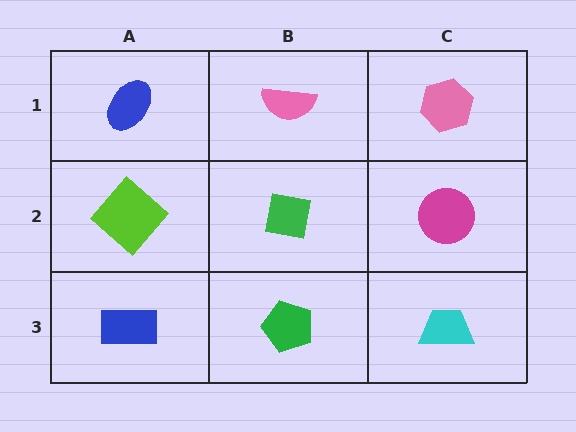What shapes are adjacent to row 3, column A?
A lime diamond (row 2, column A), a green pentagon (row 3, column B).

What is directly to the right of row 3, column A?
A green pentagon.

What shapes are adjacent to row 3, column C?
A magenta circle (row 2, column C), a green pentagon (row 3, column B).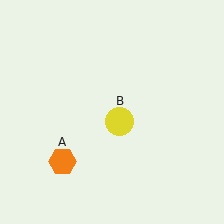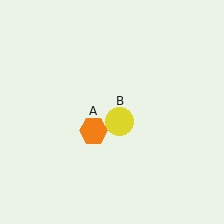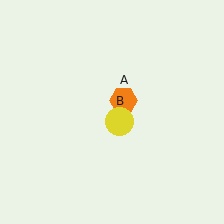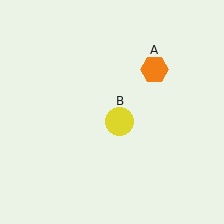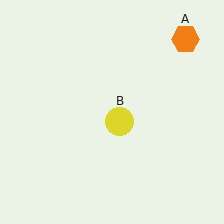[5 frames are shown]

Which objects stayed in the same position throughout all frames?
Yellow circle (object B) remained stationary.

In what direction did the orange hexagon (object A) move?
The orange hexagon (object A) moved up and to the right.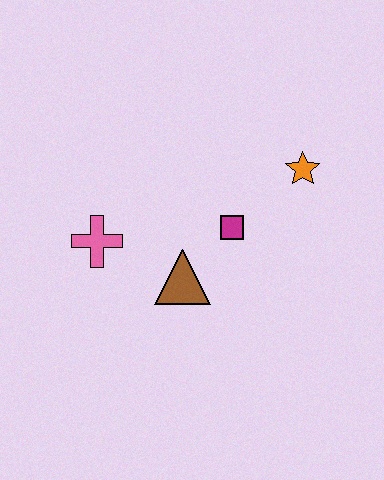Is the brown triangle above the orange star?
No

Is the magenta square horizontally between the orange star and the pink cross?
Yes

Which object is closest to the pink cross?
The brown triangle is closest to the pink cross.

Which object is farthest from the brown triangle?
The orange star is farthest from the brown triangle.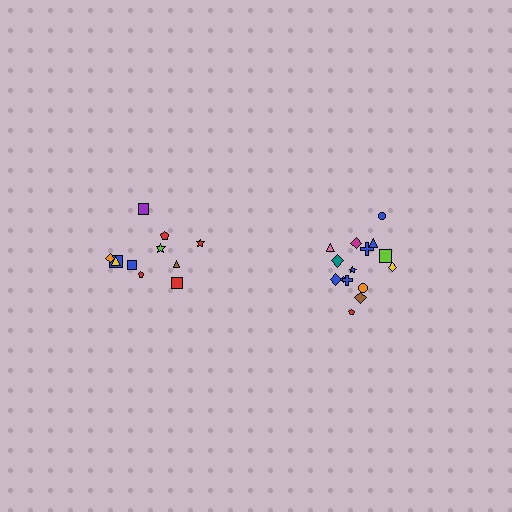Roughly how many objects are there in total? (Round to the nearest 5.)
Roughly 25 objects in total.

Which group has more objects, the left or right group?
The right group.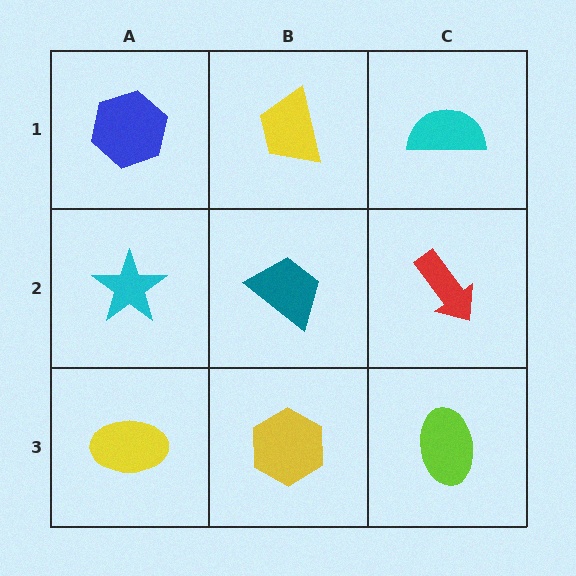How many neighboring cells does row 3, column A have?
2.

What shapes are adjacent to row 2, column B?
A yellow trapezoid (row 1, column B), a yellow hexagon (row 3, column B), a cyan star (row 2, column A), a red arrow (row 2, column C).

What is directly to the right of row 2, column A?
A teal trapezoid.